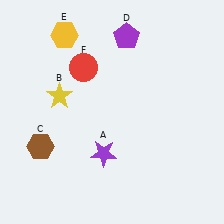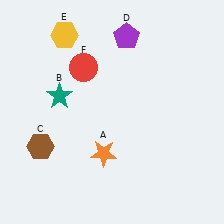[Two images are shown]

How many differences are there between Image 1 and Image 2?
There are 2 differences between the two images.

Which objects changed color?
A changed from purple to orange. B changed from yellow to teal.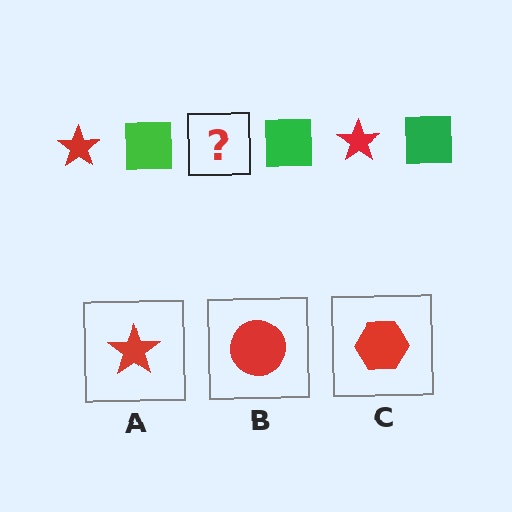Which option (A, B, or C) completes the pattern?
A.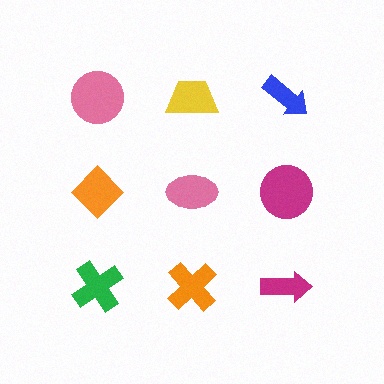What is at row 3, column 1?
A green cross.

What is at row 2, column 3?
A magenta circle.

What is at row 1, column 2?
A yellow trapezoid.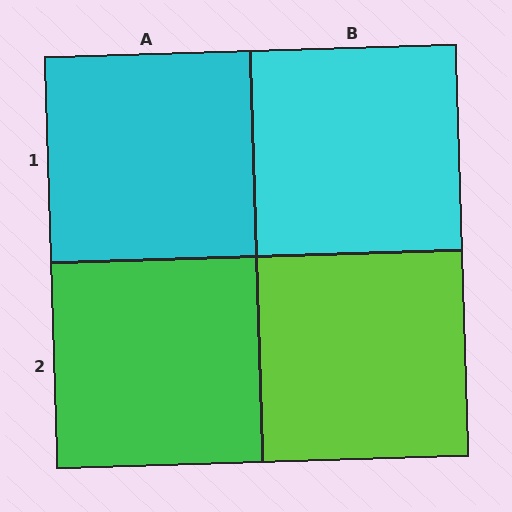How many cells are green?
1 cell is green.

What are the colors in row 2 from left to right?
Green, lime.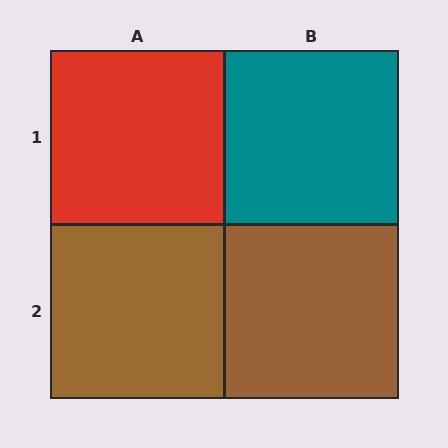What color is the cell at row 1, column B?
Teal.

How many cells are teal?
1 cell is teal.